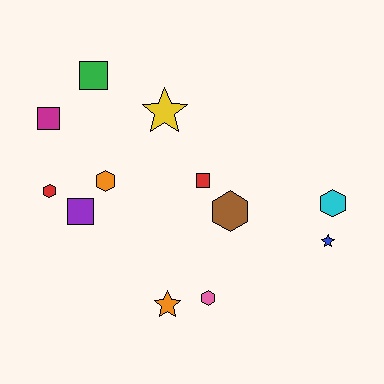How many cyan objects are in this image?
There is 1 cyan object.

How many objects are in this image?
There are 12 objects.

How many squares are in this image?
There are 4 squares.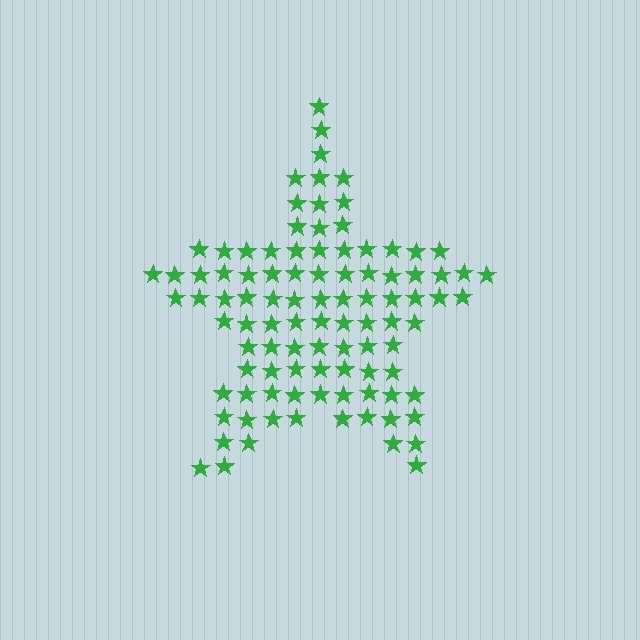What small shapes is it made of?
It is made of small stars.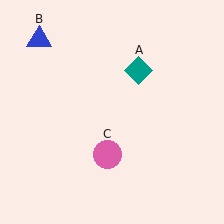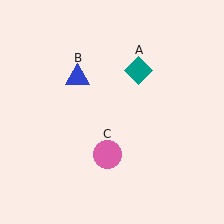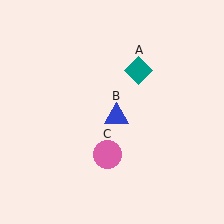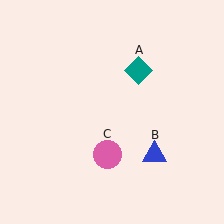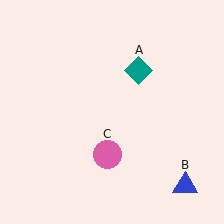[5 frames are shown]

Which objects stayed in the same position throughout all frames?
Teal diamond (object A) and pink circle (object C) remained stationary.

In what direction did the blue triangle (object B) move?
The blue triangle (object B) moved down and to the right.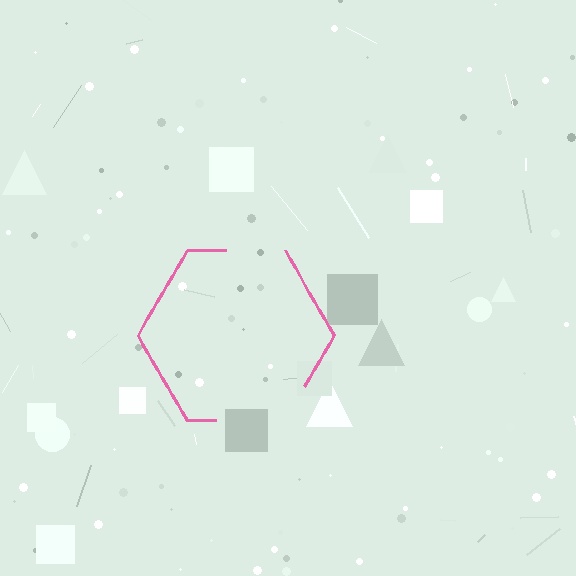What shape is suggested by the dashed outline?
The dashed outline suggests a hexagon.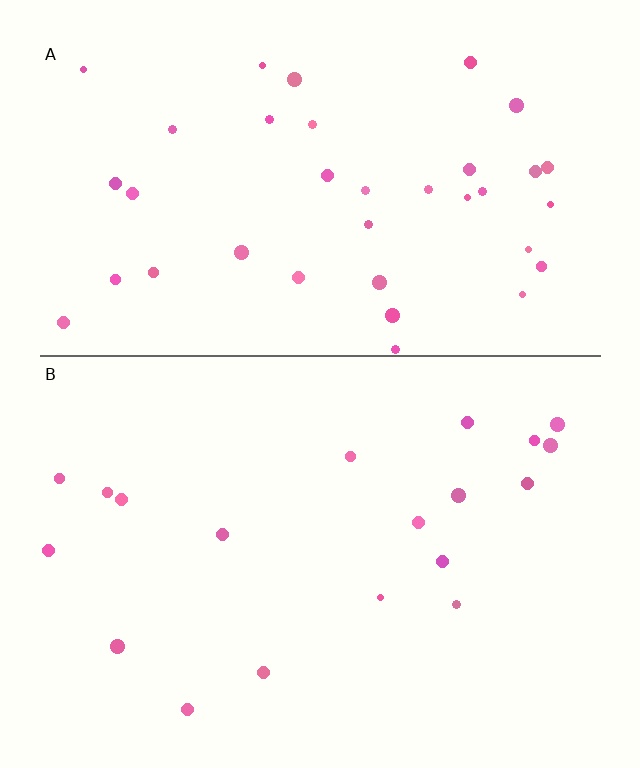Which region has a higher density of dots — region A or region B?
A (the top).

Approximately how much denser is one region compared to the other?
Approximately 1.9× — region A over region B.